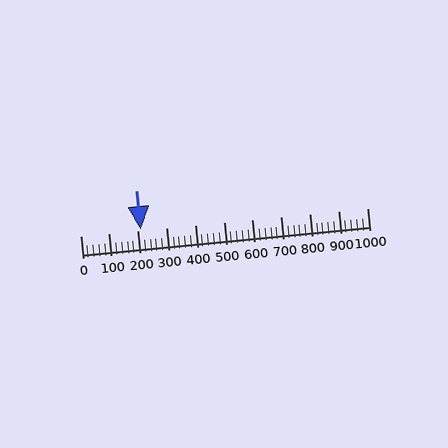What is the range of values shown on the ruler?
The ruler shows values from 0 to 1000.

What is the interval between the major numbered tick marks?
The major tick marks are spaced 100 units apart.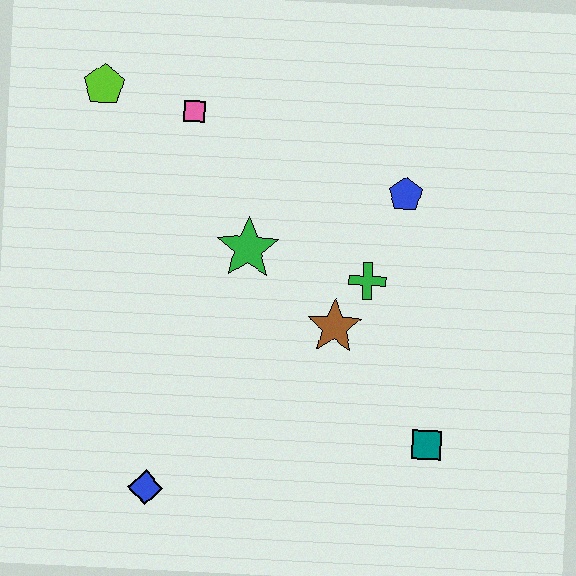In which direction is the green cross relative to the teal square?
The green cross is above the teal square.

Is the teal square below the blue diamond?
No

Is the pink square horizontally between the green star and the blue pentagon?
No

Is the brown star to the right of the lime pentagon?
Yes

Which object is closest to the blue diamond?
The brown star is closest to the blue diamond.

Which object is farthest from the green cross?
The lime pentagon is farthest from the green cross.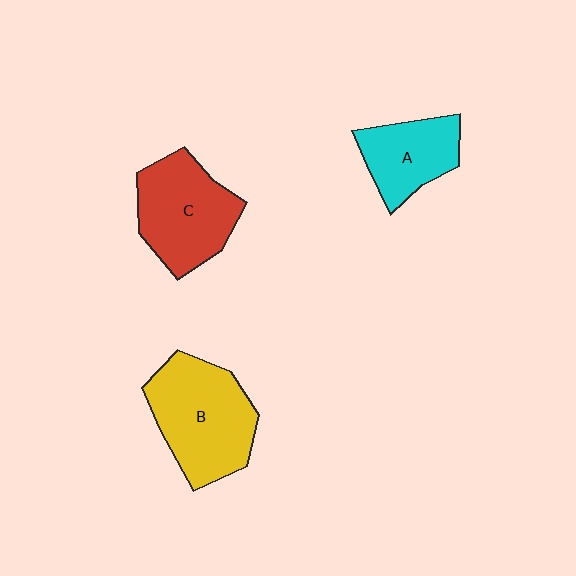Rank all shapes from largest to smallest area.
From largest to smallest: B (yellow), C (red), A (cyan).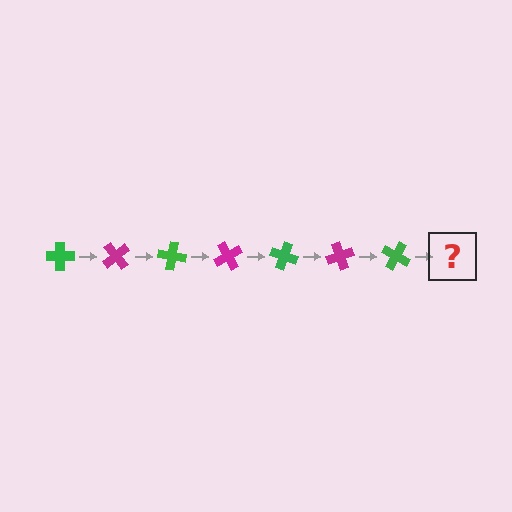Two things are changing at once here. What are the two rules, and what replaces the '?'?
The two rules are that it rotates 50 degrees each step and the color cycles through green and magenta. The '?' should be a magenta cross, rotated 350 degrees from the start.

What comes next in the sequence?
The next element should be a magenta cross, rotated 350 degrees from the start.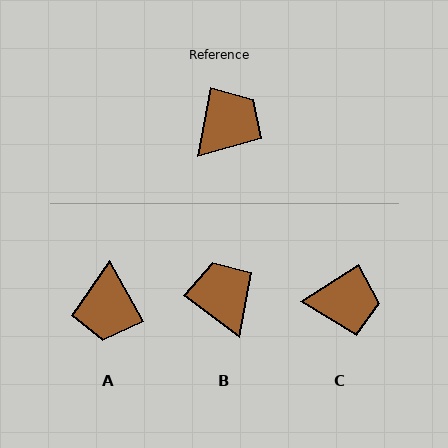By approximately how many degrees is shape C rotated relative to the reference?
Approximately 47 degrees clockwise.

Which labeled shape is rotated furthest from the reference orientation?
A, about 140 degrees away.